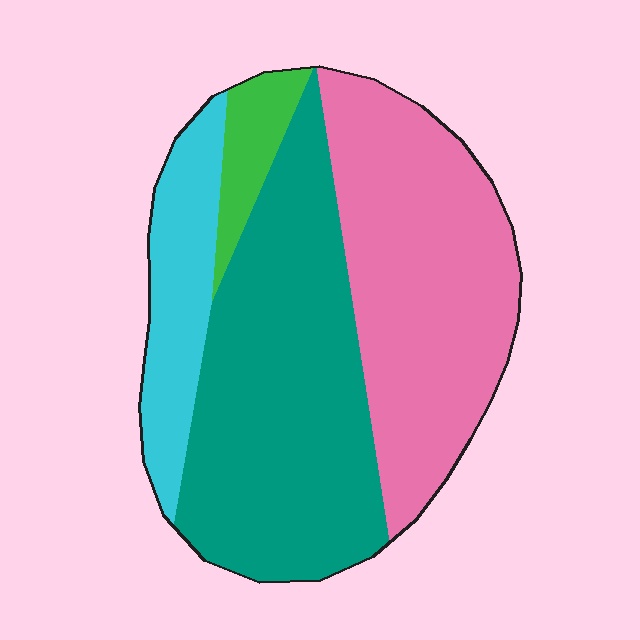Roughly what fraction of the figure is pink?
Pink covers 37% of the figure.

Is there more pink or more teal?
Teal.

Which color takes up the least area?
Green, at roughly 5%.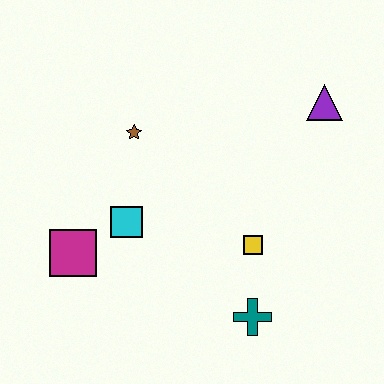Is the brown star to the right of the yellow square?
No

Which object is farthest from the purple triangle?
The magenta square is farthest from the purple triangle.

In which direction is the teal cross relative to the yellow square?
The teal cross is below the yellow square.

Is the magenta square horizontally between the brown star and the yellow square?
No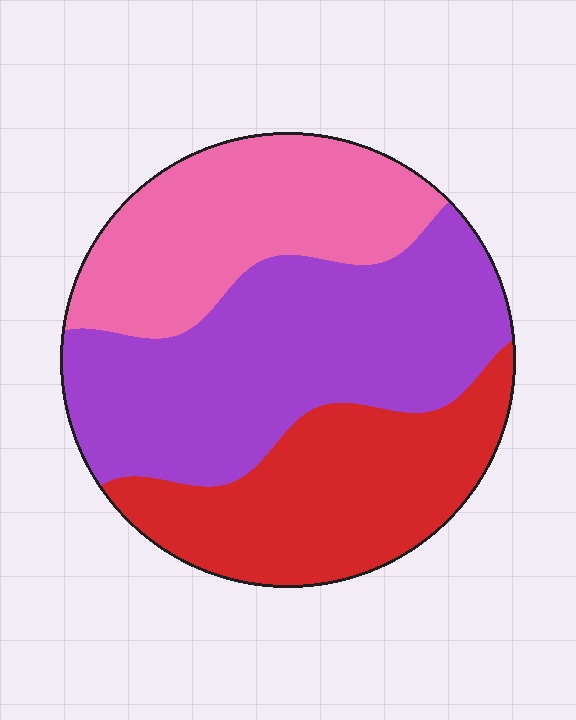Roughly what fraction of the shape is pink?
Pink covers about 30% of the shape.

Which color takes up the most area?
Purple, at roughly 45%.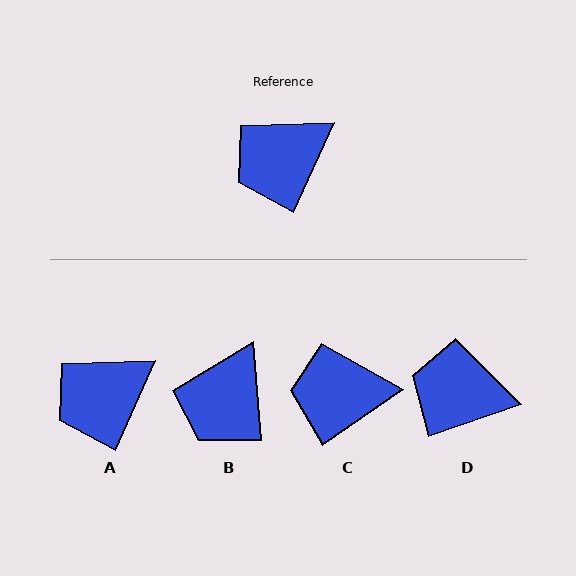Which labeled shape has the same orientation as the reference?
A.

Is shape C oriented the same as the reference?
No, it is off by about 32 degrees.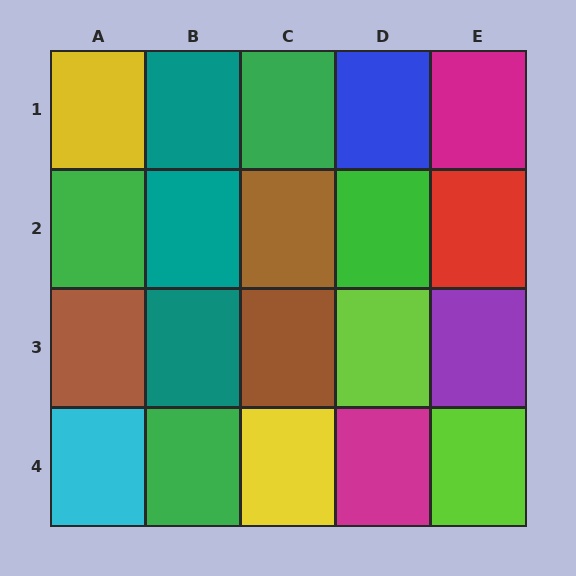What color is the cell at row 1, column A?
Yellow.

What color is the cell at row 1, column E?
Magenta.